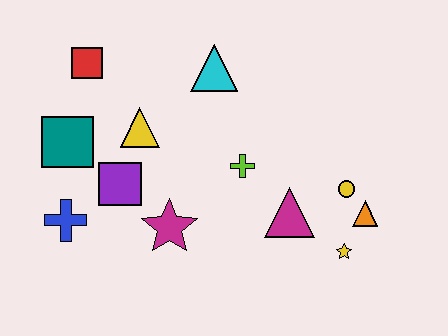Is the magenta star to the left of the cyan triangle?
Yes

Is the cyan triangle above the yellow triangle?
Yes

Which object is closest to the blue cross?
The purple square is closest to the blue cross.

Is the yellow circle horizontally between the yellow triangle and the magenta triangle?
No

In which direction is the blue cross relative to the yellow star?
The blue cross is to the left of the yellow star.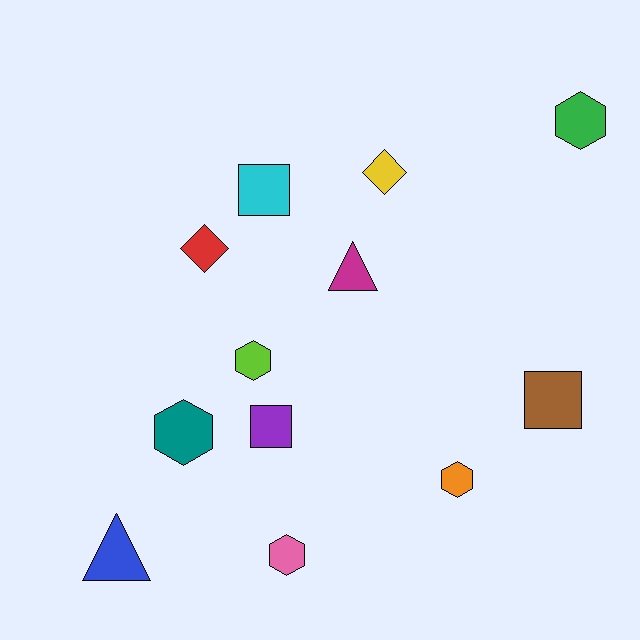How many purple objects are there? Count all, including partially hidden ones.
There is 1 purple object.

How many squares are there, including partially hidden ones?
There are 3 squares.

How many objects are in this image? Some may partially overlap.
There are 12 objects.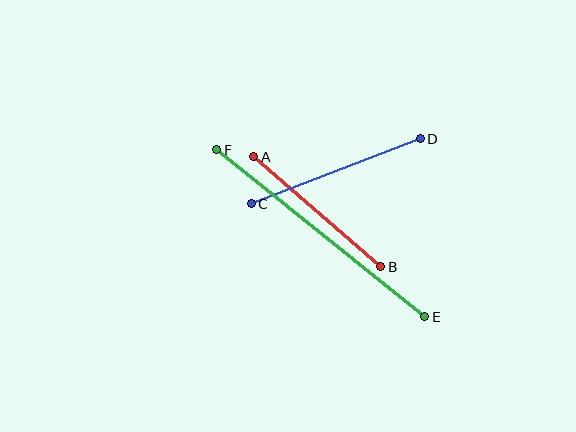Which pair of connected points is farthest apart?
Points E and F are farthest apart.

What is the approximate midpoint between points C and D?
The midpoint is at approximately (336, 171) pixels.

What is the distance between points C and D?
The distance is approximately 181 pixels.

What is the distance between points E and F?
The distance is approximately 267 pixels.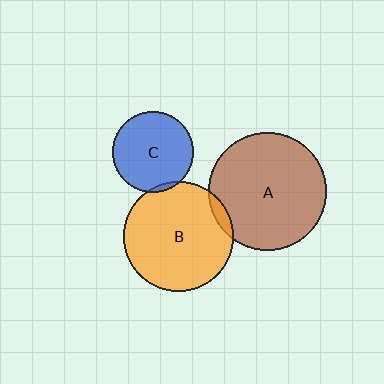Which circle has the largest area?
Circle A (brown).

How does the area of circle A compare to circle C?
Approximately 2.2 times.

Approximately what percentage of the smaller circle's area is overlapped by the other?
Approximately 5%.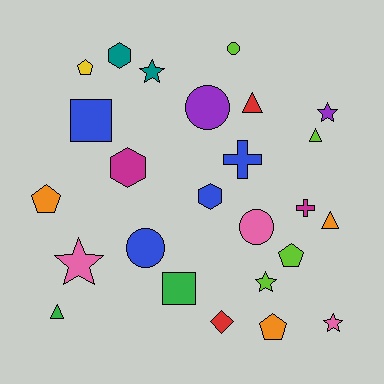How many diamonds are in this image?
There is 1 diamond.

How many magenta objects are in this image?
There are 2 magenta objects.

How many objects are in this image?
There are 25 objects.